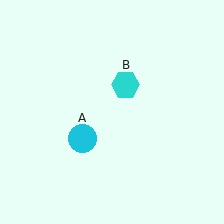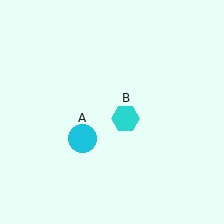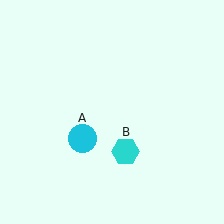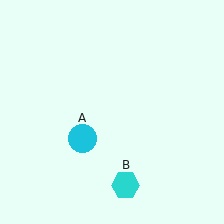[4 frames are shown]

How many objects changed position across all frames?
1 object changed position: cyan hexagon (object B).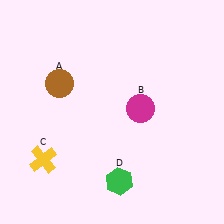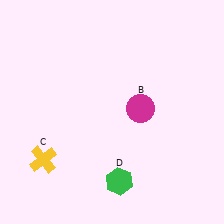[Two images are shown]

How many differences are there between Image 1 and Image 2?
There is 1 difference between the two images.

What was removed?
The brown circle (A) was removed in Image 2.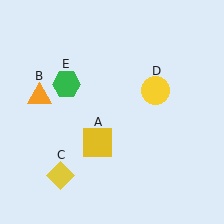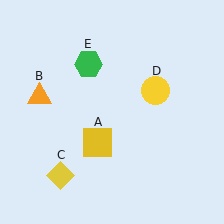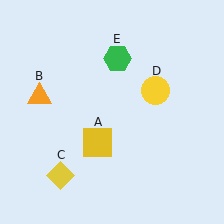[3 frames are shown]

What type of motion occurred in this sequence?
The green hexagon (object E) rotated clockwise around the center of the scene.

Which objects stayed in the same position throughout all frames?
Yellow square (object A) and orange triangle (object B) and yellow diamond (object C) and yellow circle (object D) remained stationary.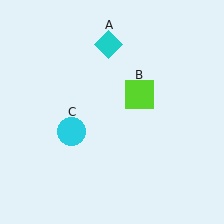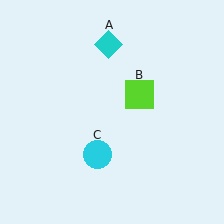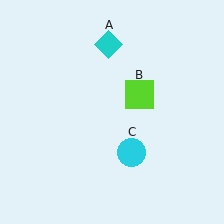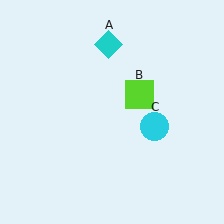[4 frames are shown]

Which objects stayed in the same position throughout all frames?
Cyan diamond (object A) and lime square (object B) remained stationary.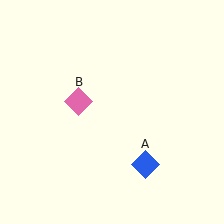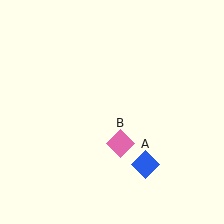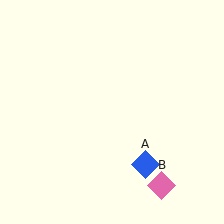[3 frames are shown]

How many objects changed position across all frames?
1 object changed position: pink diamond (object B).